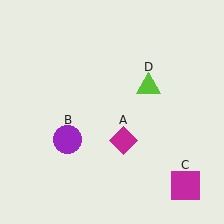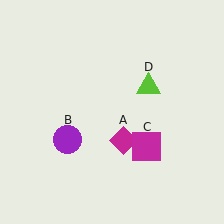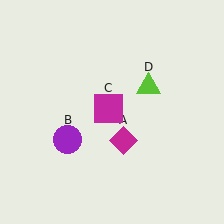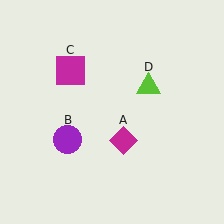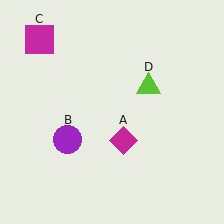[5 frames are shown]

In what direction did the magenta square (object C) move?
The magenta square (object C) moved up and to the left.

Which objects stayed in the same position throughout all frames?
Magenta diamond (object A) and purple circle (object B) and lime triangle (object D) remained stationary.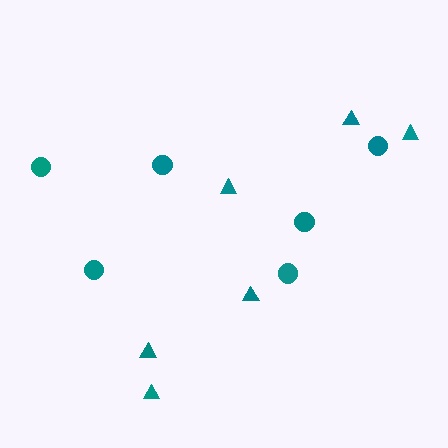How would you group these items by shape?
There are 2 groups: one group of circles (6) and one group of triangles (6).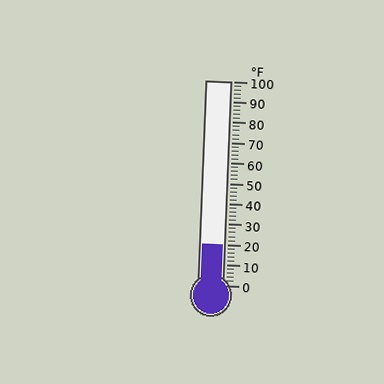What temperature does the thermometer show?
The thermometer shows approximately 20°F.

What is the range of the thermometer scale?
The thermometer scale ranges from 0°F to 100°F.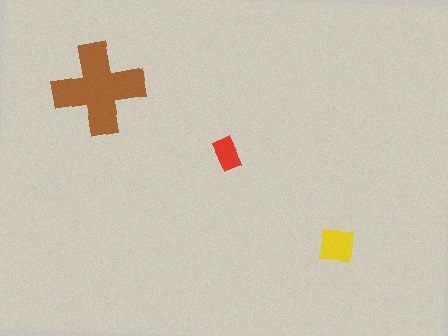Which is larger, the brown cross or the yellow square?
The brown cross.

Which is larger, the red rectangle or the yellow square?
The yellow square.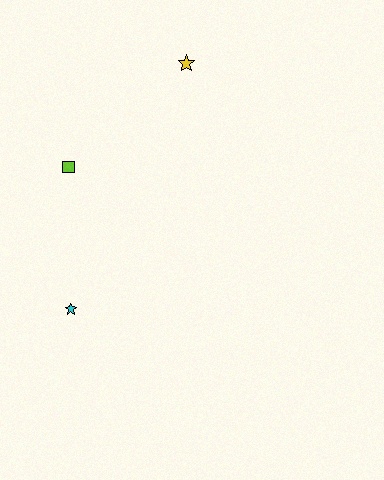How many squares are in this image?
There is 1 square.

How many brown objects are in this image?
There are no brown objects.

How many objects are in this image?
There are 3 objects.